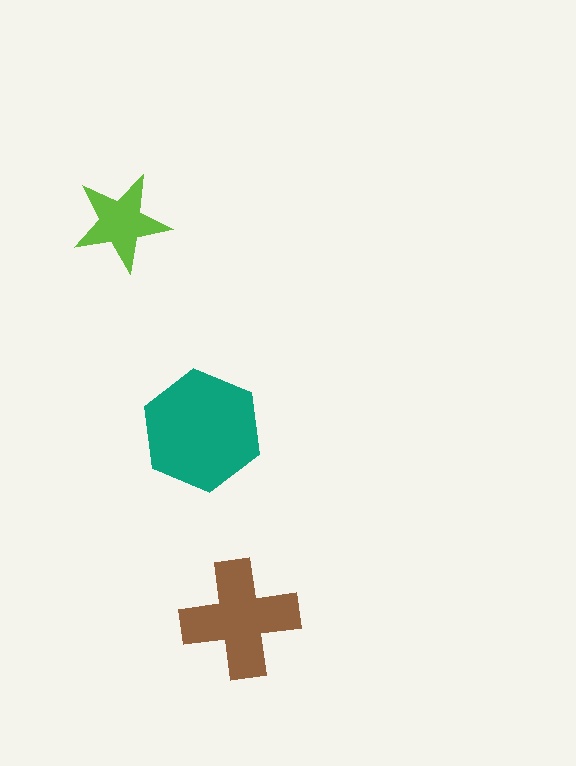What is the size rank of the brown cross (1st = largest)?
2nd.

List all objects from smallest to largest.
The lime star, the brown cross, the teal hexagon.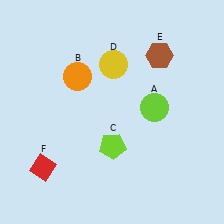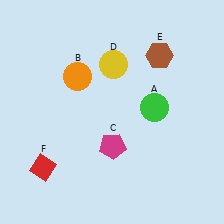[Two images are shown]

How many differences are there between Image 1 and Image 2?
There are 2 differences between the two images.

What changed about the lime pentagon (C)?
In Image 1, C is lime. In Image 2, it changed to magenta.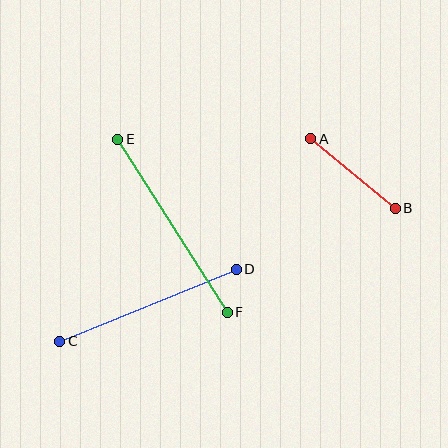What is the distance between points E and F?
The distance is approximately 205 pixels.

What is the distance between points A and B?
The distance is approximately 109 pixels.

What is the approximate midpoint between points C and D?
The midpoint is at approximately (148, 305) pixels.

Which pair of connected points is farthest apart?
Points E and F are farthest apart.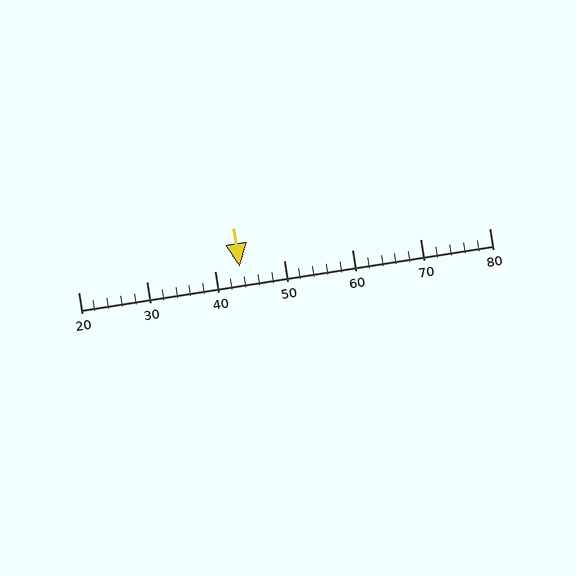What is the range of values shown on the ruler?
The ruler shows values from 20 to 80.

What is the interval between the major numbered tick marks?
The major tick marks are spaced 10 units apart.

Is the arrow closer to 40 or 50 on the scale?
The arrow is closer to 40.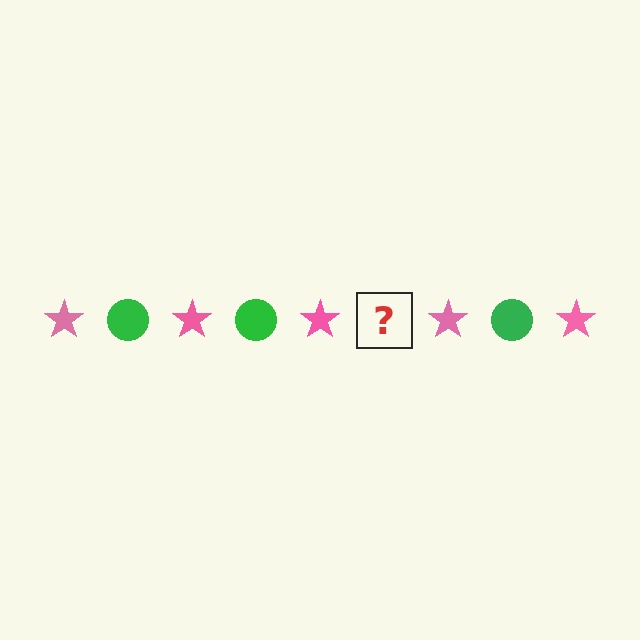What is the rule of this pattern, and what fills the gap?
The rule is that the pattern alternates between pink star and green circle. The gap should be filled with a green circle.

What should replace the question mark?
The question mark should be replaced with a green circle.